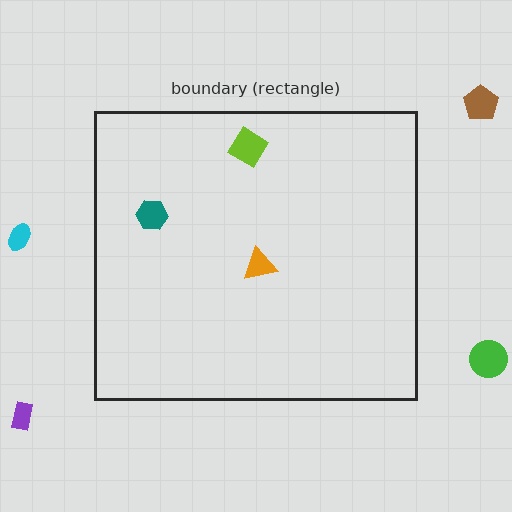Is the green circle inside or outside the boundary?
Outside.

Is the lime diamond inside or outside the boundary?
Inside.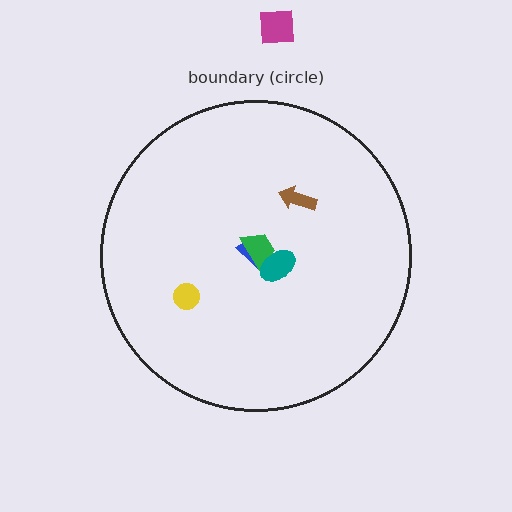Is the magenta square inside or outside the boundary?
Outside.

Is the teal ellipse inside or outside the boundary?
Inside.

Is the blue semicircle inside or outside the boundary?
Inside.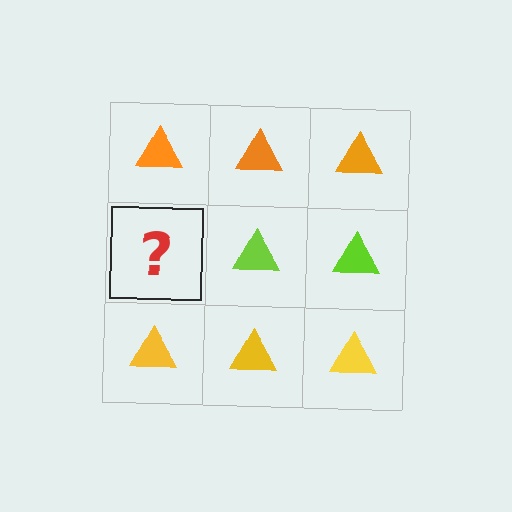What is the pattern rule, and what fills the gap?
The rule is that each row has a consistent color. The gap should be filled with a lime triangle.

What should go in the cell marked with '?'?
The missing cell should contain a lime triangle.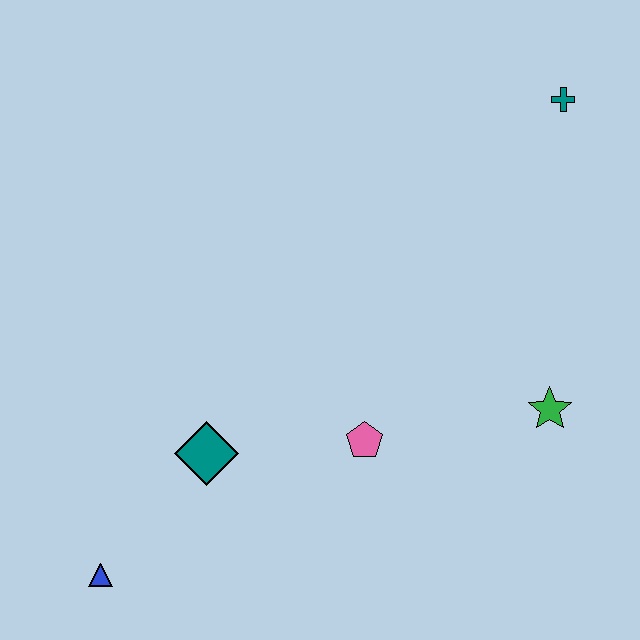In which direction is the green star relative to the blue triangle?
The green star is to the right of the blue triangle.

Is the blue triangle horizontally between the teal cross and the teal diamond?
No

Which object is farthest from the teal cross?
The blue triangle is farthest from the teal cross.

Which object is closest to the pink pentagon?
The teal diamond is closest to the pink pentagon.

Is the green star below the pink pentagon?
No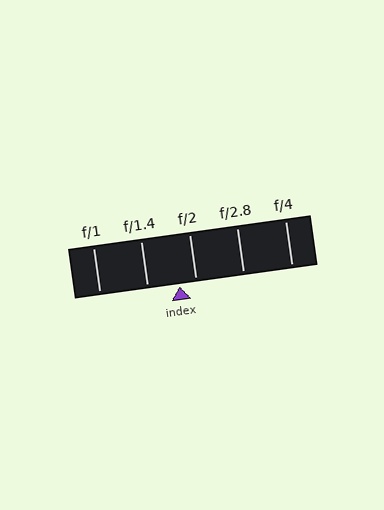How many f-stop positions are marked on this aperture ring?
There are 5 f-stop positions marked.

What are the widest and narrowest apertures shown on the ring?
The widest aperture shown is f/1 and the narrowest is f/4.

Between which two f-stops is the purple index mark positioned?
The index mark is between f/1.4 and f/2.